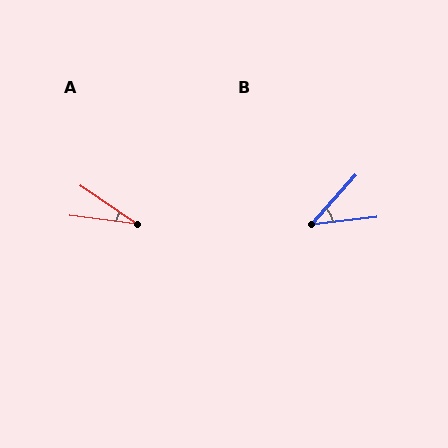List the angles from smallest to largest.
A (27°), B (42°).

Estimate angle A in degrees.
Approximately 27 degrees.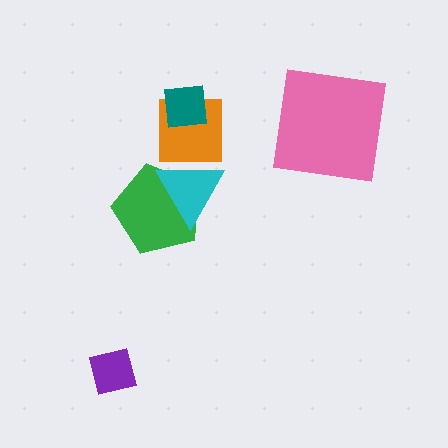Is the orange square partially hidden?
Yes, it is partially covered by another shape.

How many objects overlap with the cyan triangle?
2 objects overlap with the cyan triangle.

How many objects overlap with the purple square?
0 objects overlap with the purple square.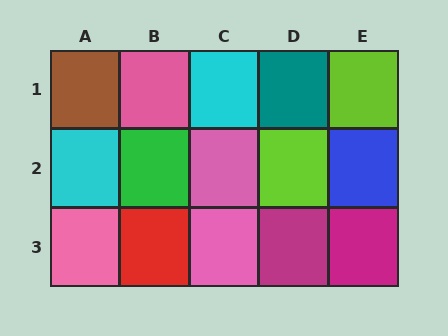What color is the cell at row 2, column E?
Blue.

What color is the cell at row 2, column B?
Green.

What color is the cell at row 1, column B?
Pink.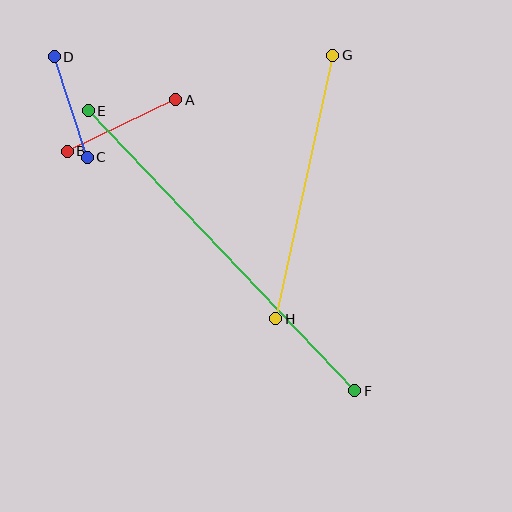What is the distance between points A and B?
The distance is approximately 120 pixels.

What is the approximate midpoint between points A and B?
The midpoint is at approximately (121, 125) pixels.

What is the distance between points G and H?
The distance is approximately 270 pixels.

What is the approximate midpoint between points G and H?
The midpoint is at approximately (304, 187) pixels.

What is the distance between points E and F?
The distance is approximately 386 pixels.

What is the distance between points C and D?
The distance is approximately 106 pixels.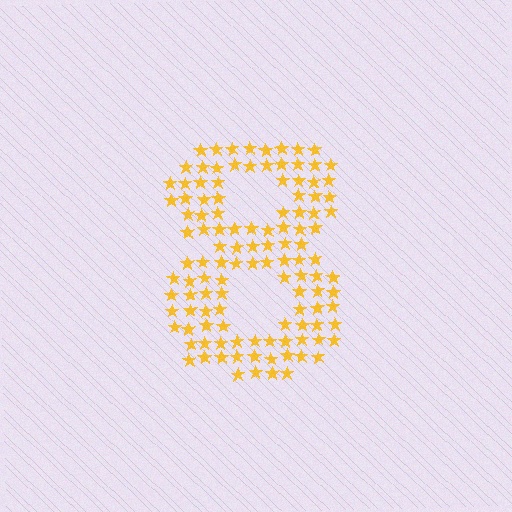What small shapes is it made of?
It is made of small stars.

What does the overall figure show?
The overall figure shows the digit 8.